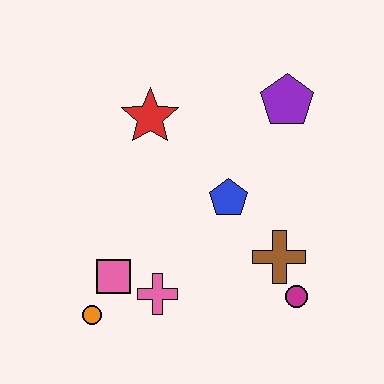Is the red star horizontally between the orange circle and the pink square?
No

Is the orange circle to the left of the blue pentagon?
Yes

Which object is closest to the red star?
The blue pentagon is closest to the red star.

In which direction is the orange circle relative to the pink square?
The orange circle is below the pink square.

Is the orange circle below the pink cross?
Yes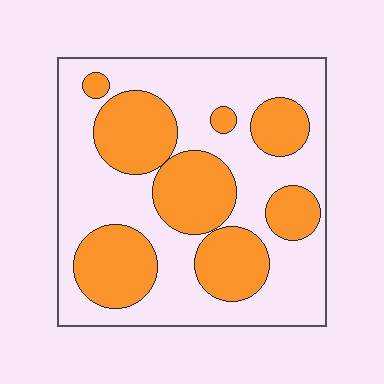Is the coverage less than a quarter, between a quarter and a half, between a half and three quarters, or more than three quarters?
Between a quarter and a half.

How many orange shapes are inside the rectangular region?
8.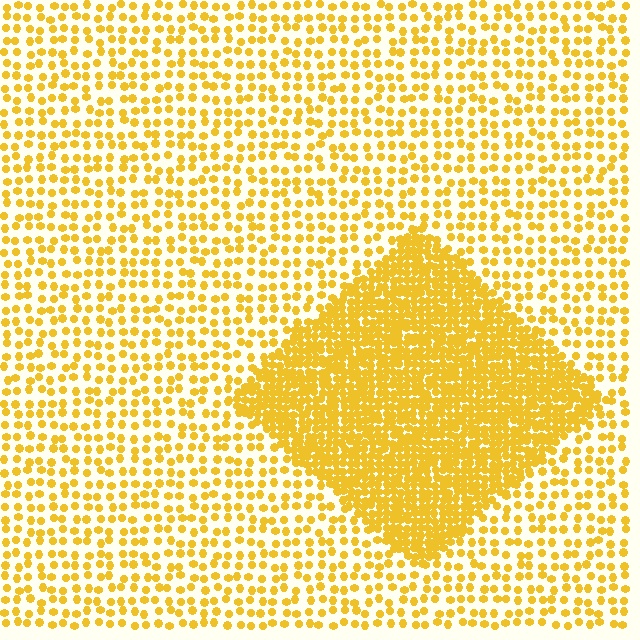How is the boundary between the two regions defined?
The boundary is defined by a change in element density (approximately 2.7x ratio). All elements are the same color, size, and shape.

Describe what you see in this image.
The image contains small yellow elements arranged at two different densities. A diamond-shaped region is visible where the elements are more densely packed than the surrounding area.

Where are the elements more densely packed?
The elements are more densely packed inside the diamond boundary.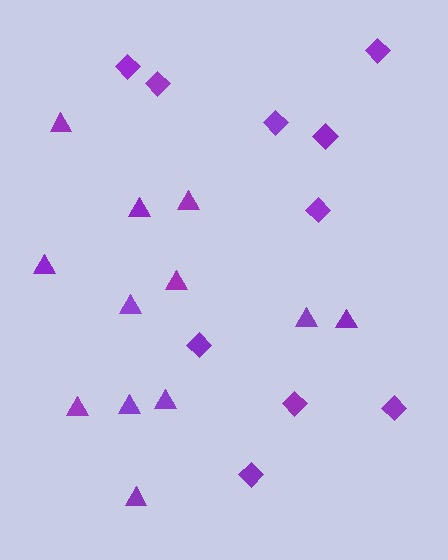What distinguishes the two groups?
There are 2 groups: one group of diamonds (10) and one group of triangles (12).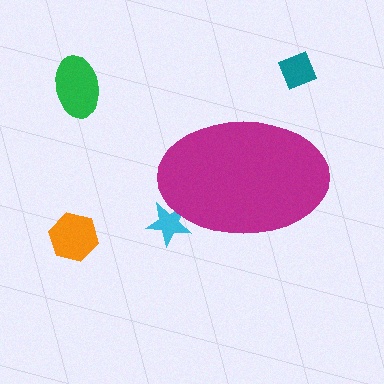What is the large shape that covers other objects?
A magenta ellipse.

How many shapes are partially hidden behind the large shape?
1 shape is partially hidden.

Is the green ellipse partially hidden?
No, the green ellipse is fully visible.